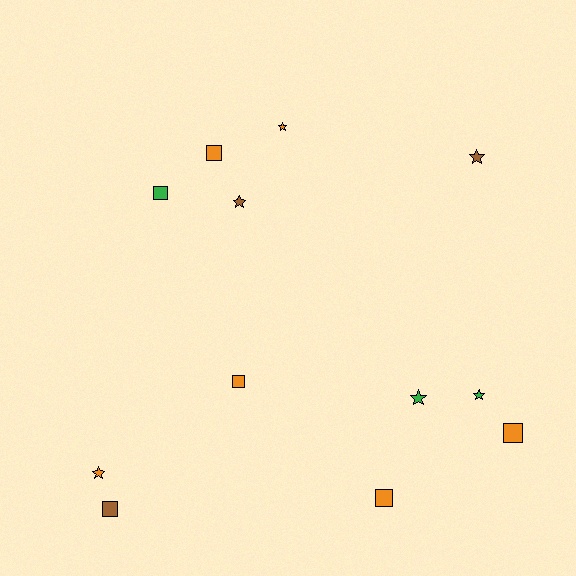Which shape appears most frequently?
Star, with 6 objects.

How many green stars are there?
There are 2 green stars.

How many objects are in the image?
There are 12 objects.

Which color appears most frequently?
Orange, with 6 objects.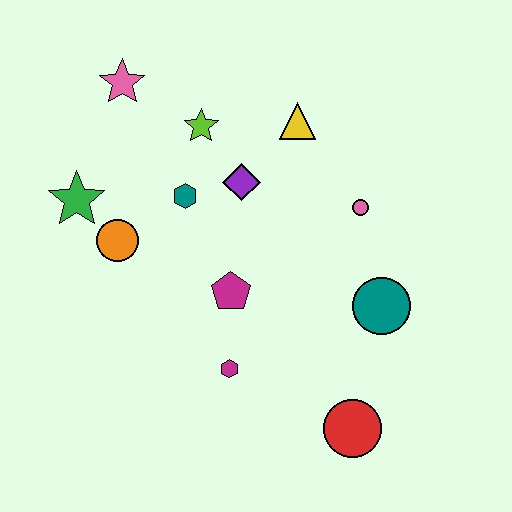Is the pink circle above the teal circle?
Yes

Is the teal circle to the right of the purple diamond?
Yes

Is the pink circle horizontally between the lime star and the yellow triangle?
No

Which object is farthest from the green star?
The red circle is farthest from the green star.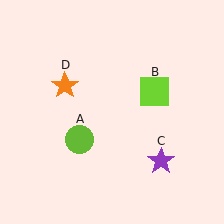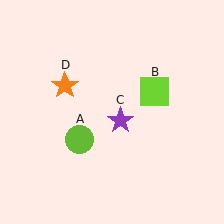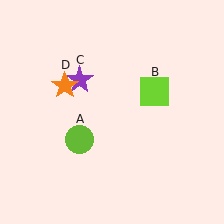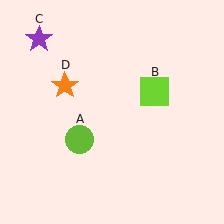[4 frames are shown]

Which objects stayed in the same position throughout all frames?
Lime circle (object A) and lime square (object B) and orange star (object D) remained stationary.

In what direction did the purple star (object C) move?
The purple star (object C) moved up and to the left.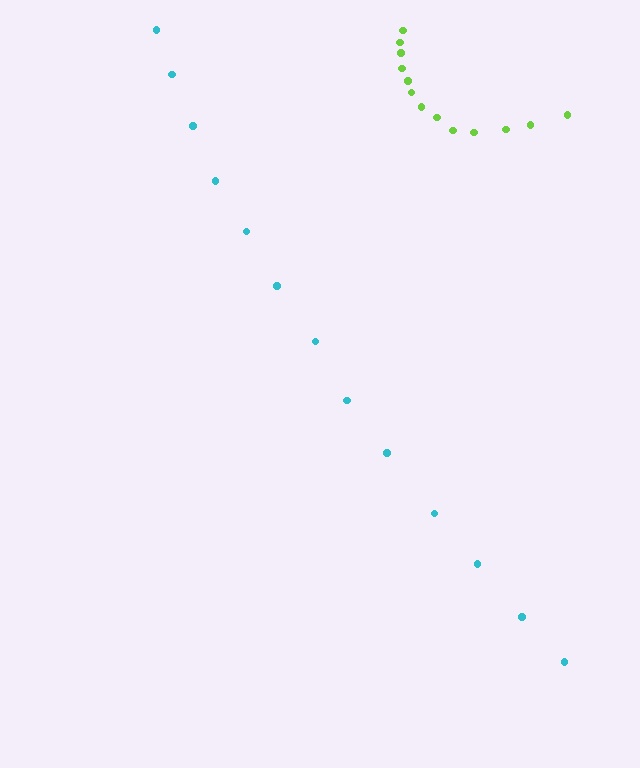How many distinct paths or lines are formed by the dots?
There are 2 distinct paths.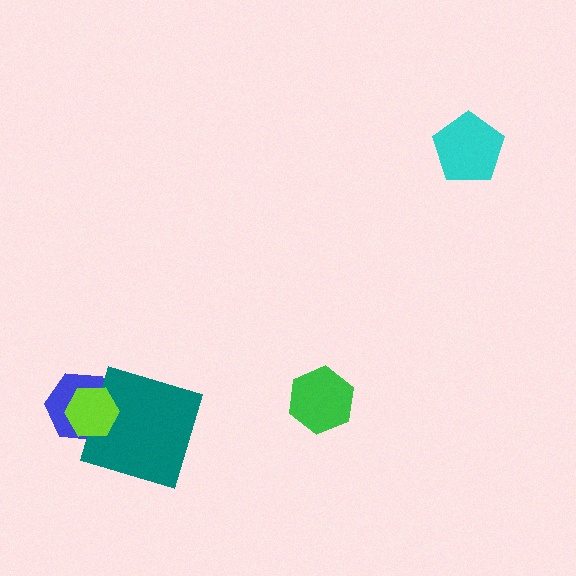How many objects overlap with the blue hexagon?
2 objects overlap with the blue hexagon.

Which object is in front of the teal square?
The lime hexagon is in front of the teal square.